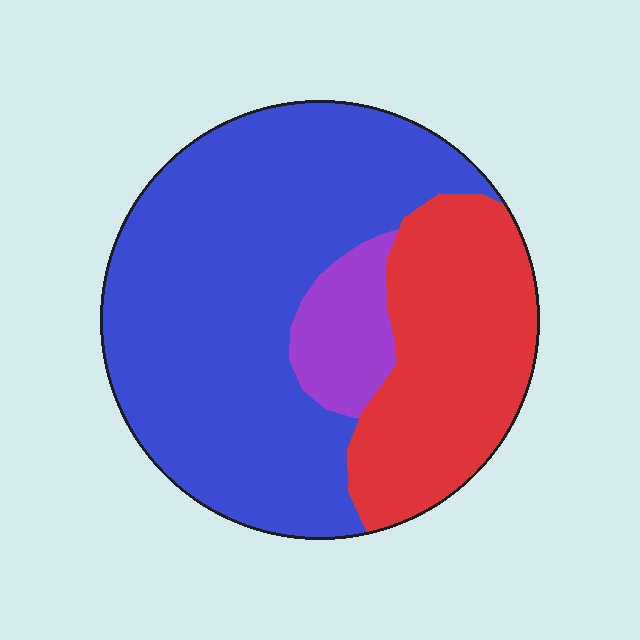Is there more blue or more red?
Blue.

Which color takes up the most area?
Blue, at roughly 60%.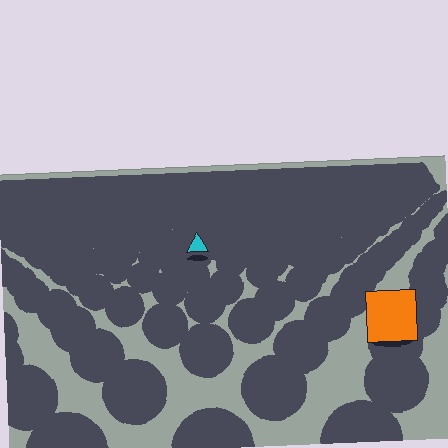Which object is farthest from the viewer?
The cyan triangle is farthest from the viewer. It appears smaller and the ground texture around it is denser.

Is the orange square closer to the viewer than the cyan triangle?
Yes. The orange square is closer — you can tell from the texture gradient: the ground texture is coarser near it.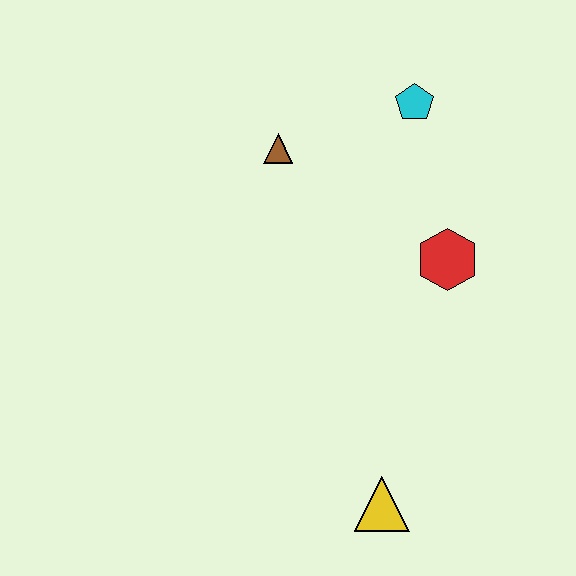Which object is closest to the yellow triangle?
The red hexagon is closest to the yellow triangle.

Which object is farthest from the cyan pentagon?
The yellow triangle is farthest from the cyan pentagon.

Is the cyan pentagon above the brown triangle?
Yes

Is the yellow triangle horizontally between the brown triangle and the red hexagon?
Yes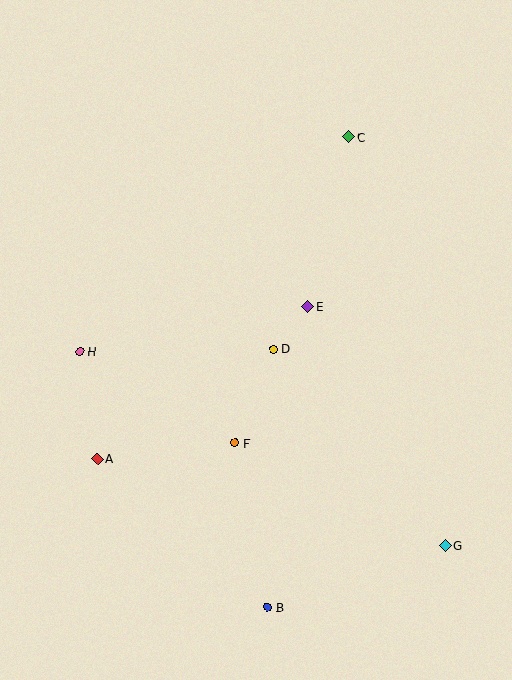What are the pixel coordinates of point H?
Point H is at (80, 352).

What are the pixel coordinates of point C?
Point C is at (349, 137).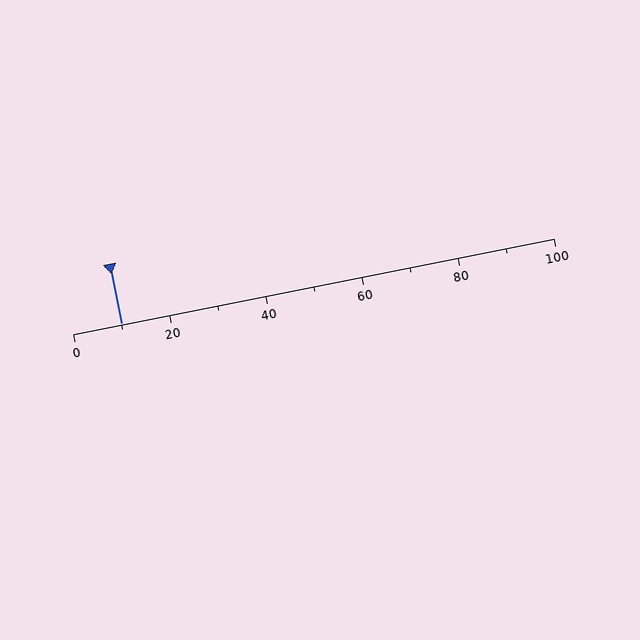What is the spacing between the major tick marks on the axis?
The major ticks are spaced 20 apart.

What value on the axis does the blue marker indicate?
The marker indicates approximately 10.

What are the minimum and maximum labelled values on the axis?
The axis runs from 0 to 100.